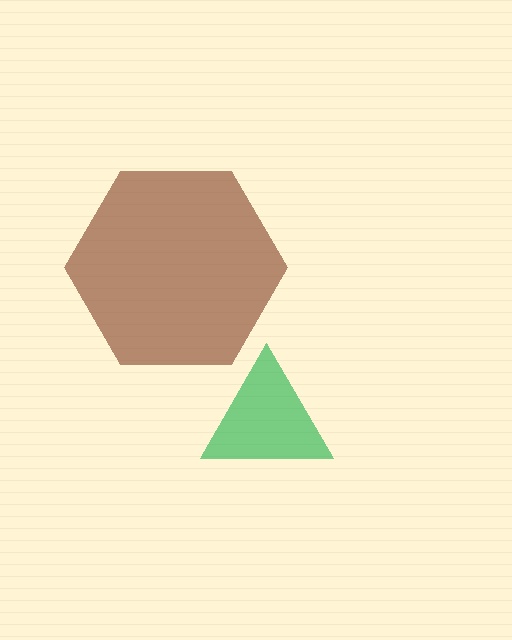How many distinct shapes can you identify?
There are 2 distinct shapes: a green triangle, a brown hexagon.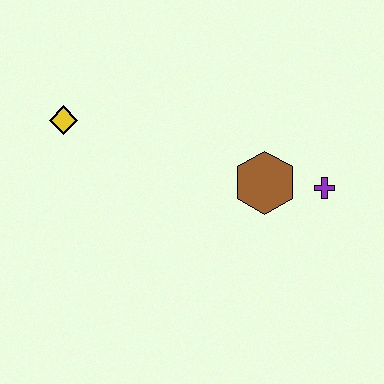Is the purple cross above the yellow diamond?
No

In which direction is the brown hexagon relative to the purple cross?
The brown hexagon is to the left of the purple cross.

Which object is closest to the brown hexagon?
The purple cross is closest to the brown hexagon.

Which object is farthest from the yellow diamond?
The purple cross is farthest from the yellow diamond.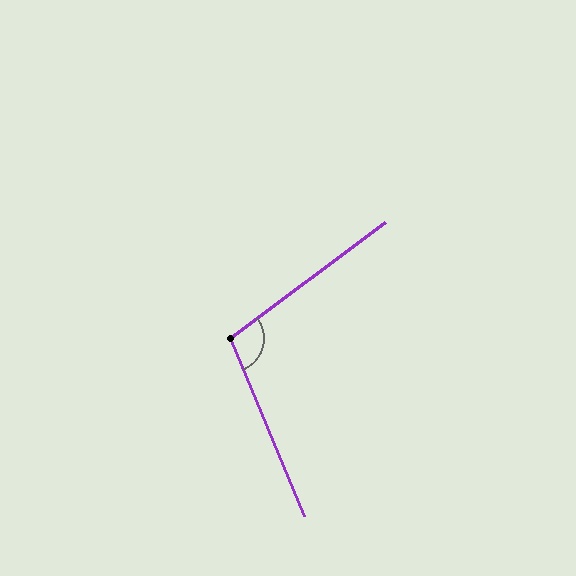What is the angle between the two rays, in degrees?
Approximately 104 degrees.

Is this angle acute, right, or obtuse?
It is obtuse.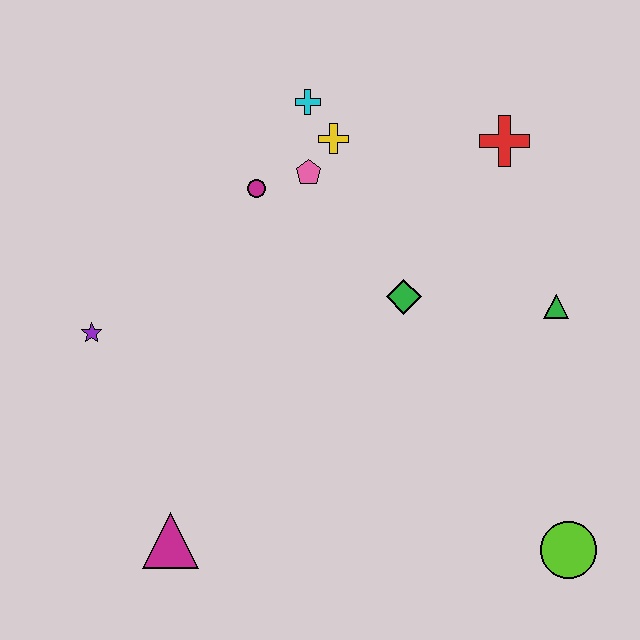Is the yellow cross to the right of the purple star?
Yes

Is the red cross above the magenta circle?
Yes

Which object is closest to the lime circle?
The green triangle is closest to the lime circle.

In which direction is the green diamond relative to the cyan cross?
The green diamond is below the cyan cross.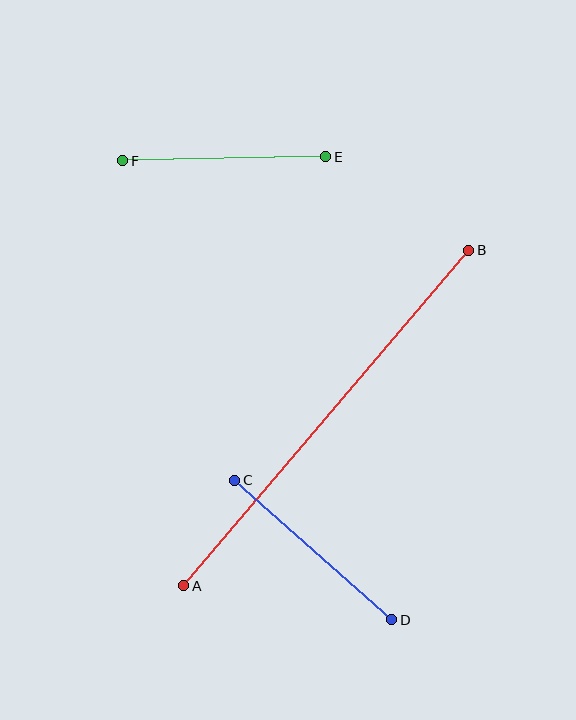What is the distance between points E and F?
The distance is approximately 203 pixels.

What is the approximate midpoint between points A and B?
The midpoint is at approximately (326, 418) pixels.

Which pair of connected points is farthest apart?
Points A and B are farthest apart.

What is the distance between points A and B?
The distance is approximately 440 pixels.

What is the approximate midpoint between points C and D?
The midpoint is at approximately (313, 550) pixels.